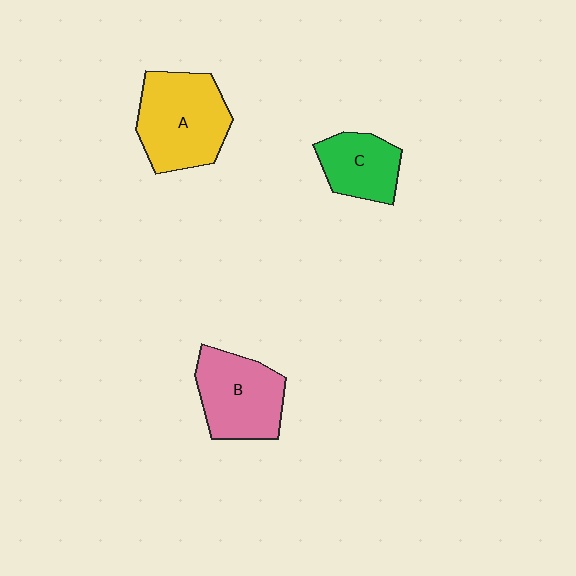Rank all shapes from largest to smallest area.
From largest to smallest: A (yellow), B (pink), C (green).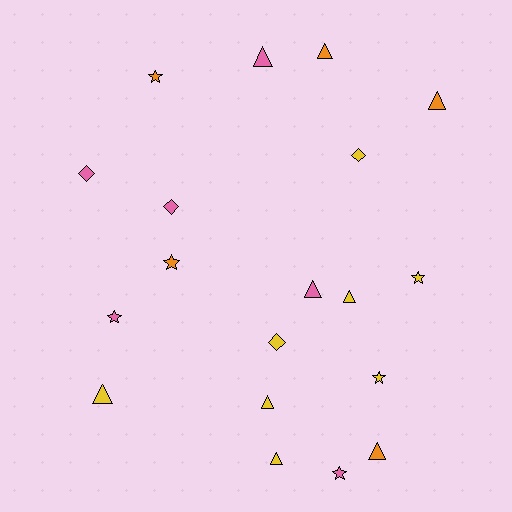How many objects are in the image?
There are 19 objects.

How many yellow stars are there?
There are 2 yellow stars.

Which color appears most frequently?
Yellow, with 8 objects.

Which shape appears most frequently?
Triangle, with 9 objects.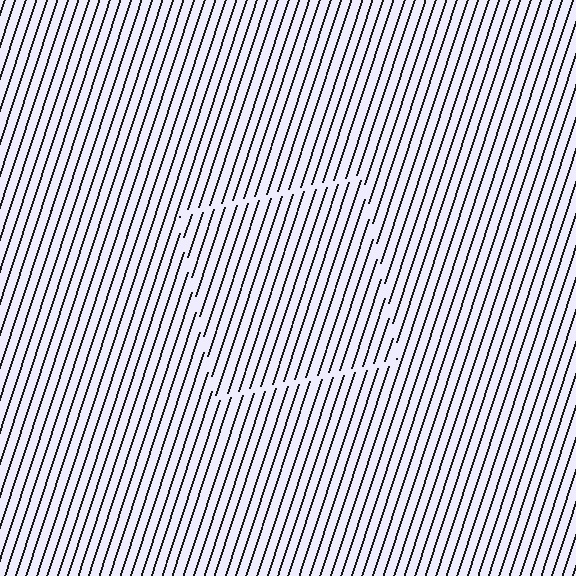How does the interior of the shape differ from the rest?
The interior of the shape contains the same grating, shifted by half a period — the contour is defined by the phase discontinuity where line-ends from the inner and outer gratings abut.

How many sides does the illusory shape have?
4 sides — the line-ends trace a square.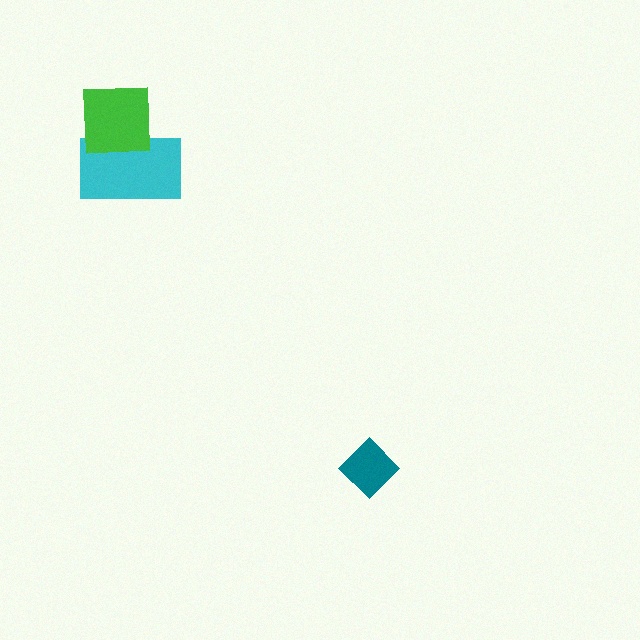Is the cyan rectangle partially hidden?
Yes, it is partially covered by another shape.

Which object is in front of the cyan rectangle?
The green square is in front of the cyan rectangle.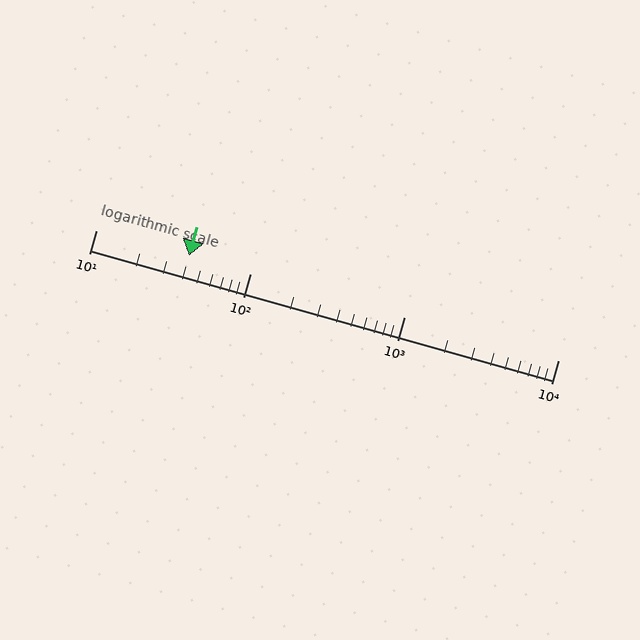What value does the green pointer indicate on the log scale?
The pointer indicates approximately 40.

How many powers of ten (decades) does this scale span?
The scale spans 3 decades, from 10 to 10000.